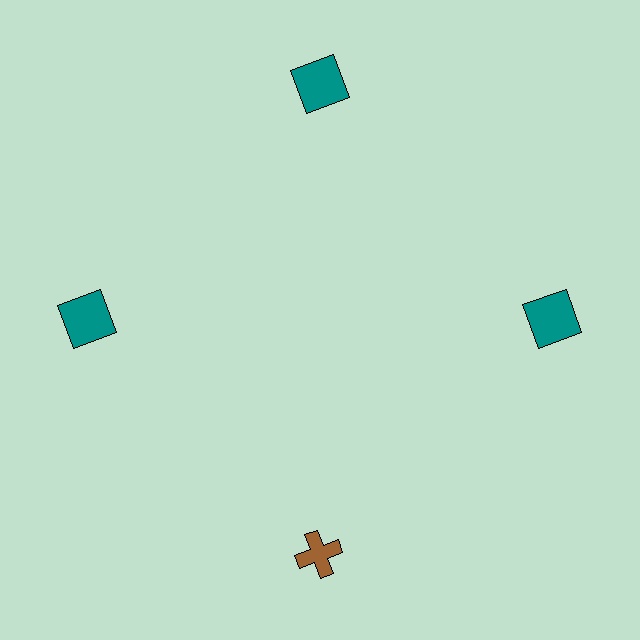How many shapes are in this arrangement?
There are 4 shapes arranged in a ring pattern.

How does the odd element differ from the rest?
It differs in both color (brown instead of teal) and shape (cross instead of square).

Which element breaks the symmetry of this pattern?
The brown cross at roughly the 6 o'clock position breaks the symmetry. All other shapes are teal squares.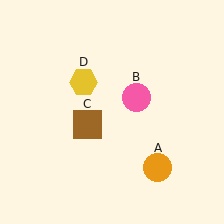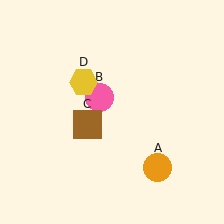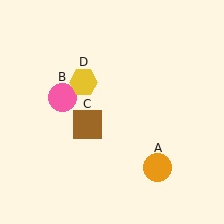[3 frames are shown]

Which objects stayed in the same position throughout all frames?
Orange circle (object A) and brown square (object C) and yellow hexagon (object D) remained stationary.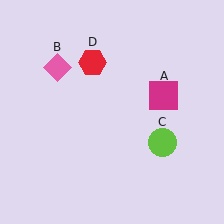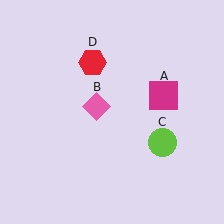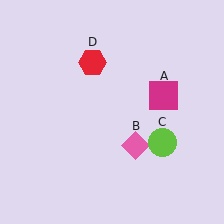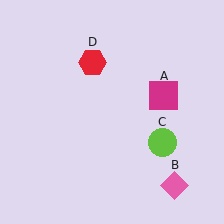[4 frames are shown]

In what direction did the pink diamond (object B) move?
The pink diamond (object B) moved down and to the right.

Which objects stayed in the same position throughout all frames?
Magenta square (object A) and lime circle (object C) and red hexagon (object D) remained stationary.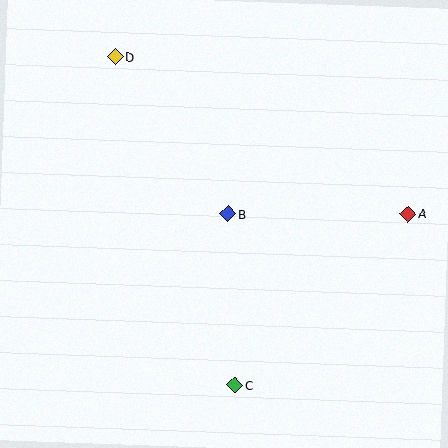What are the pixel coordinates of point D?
Point D is at (115, 57).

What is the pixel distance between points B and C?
The distance between B and C is 171 pixels.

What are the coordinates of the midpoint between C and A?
The midpoint between C and A is at (322, 300).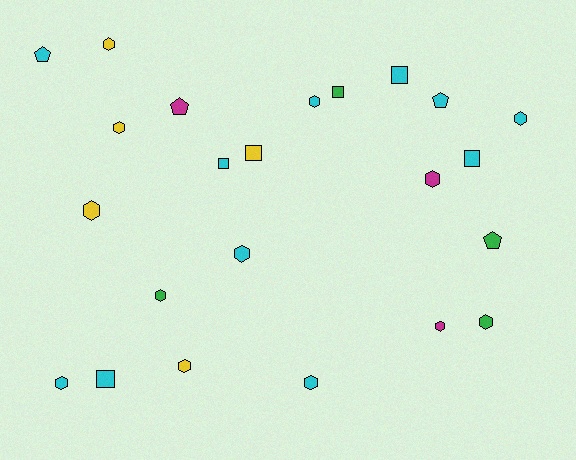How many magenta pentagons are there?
There is 1 magenta pentagon.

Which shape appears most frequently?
Hexagon, with 13 objects.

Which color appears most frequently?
Cyan, with 11 objects.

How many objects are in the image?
There are 23 objects.